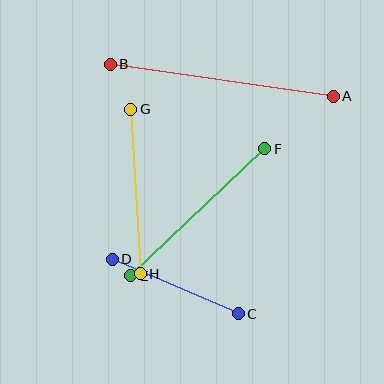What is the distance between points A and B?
The distance is approximately 225 pixels.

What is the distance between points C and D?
The distance is approximately 137 pixels.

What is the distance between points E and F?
The distance is approximately 184 pixels.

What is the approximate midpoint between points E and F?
The midpoint is at approximately (198, 212) pixels.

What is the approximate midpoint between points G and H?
The midpoint is at approximately (135, 192) pixels.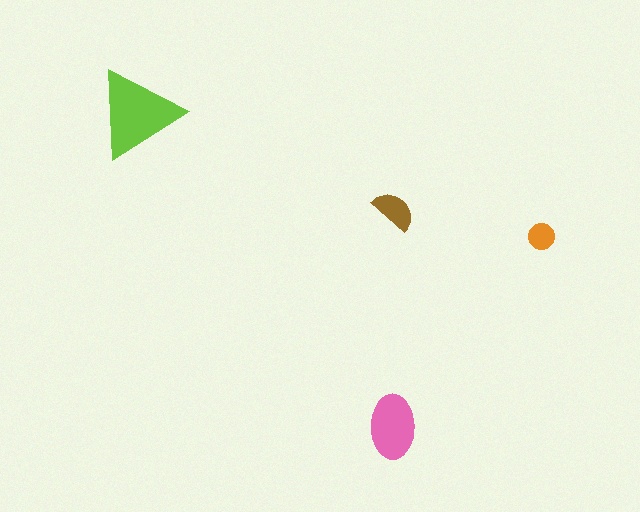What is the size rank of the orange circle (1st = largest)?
4th.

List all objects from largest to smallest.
The lime triangle, the pink ellipse, the brown semicircle, the orange circle.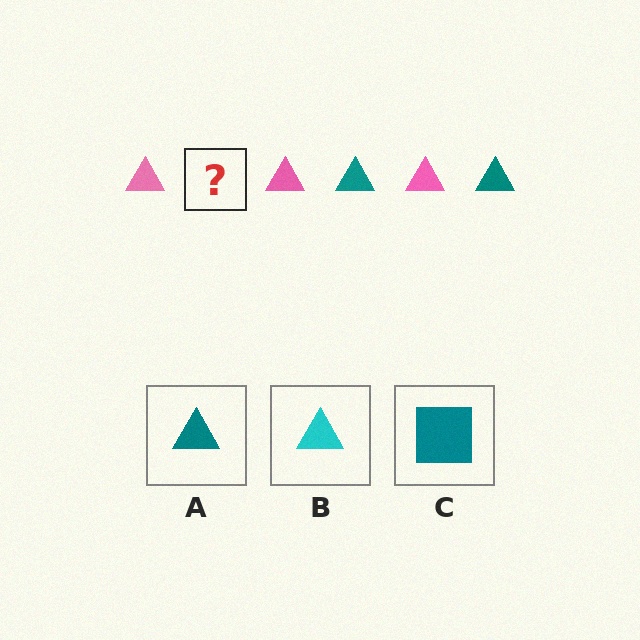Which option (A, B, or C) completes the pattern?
A.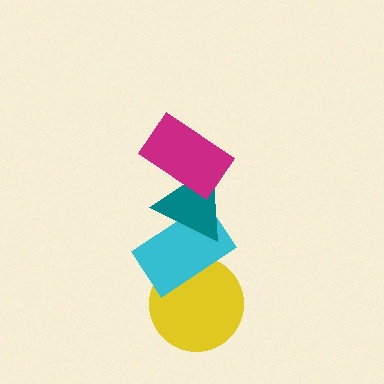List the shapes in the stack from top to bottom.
From top to bottom: the magenta rectangle, the teal triangle, the cyan rectangle, the yellow circle.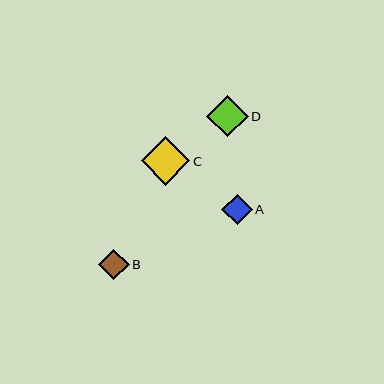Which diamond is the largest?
Diamond C is the largest with a size of approximately 49 pixels.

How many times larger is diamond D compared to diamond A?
Diamond D is approximately 1.4 times the size of diamond A.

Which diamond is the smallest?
Diamond A is the smallest with a size of approximately 30 pixels.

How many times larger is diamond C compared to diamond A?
Diamond C is approximately 1.6 times the size of diamond A.